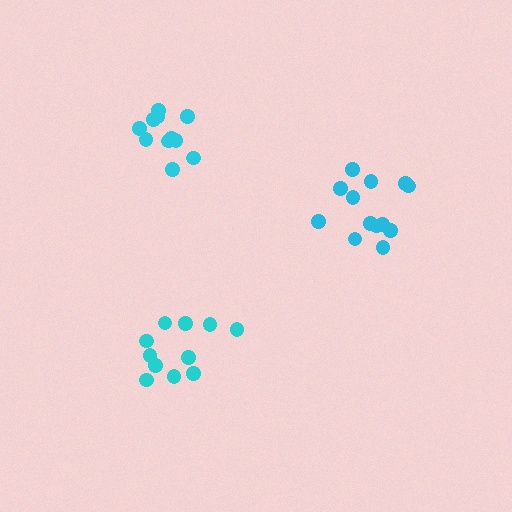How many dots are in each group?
Group 1: 13 dots, Group 2: 11 dots, Group 3: 11 dots (35 total).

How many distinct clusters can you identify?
There are 3 distinct clusters.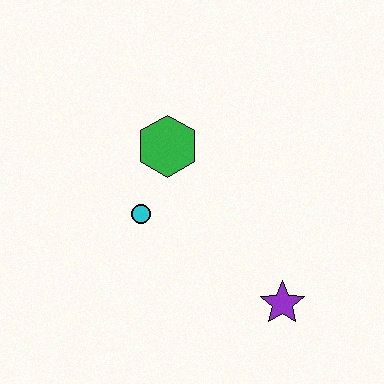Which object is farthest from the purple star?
The green hexagon is farthest from the purple star.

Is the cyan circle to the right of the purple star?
No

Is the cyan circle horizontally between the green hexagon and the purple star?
No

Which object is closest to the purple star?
The cyan circle is closest to the purple star.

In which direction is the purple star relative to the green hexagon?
The purple star is below the green hexagon.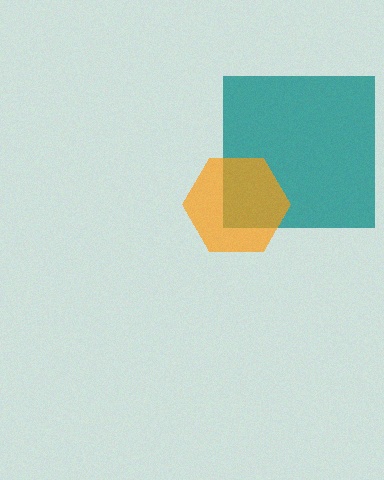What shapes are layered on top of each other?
The layered shapes are: a teal square, an orange hexagon.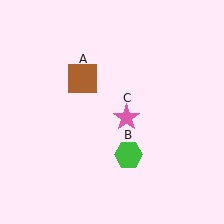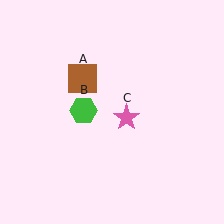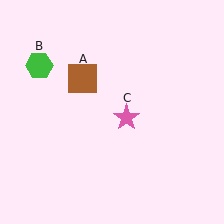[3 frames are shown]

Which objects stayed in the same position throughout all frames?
Brown square (object A) and pink star (object C) remained stationary.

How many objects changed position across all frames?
1 object changed position: green hexagon (object B).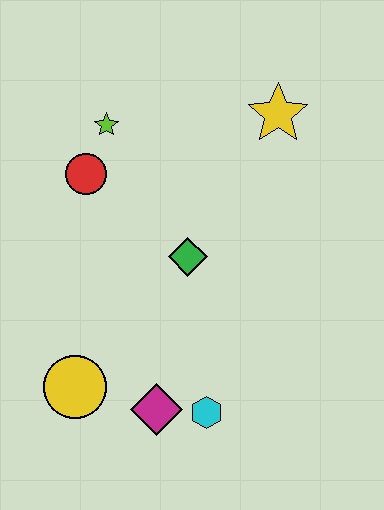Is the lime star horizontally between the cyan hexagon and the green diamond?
No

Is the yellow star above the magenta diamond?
Yes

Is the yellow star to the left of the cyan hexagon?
No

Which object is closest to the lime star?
The red circle is closest to the lime star.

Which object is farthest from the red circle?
The cyan hexagon is farthest from the red circle.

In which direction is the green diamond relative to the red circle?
The green diamond is to the right of the red circle.